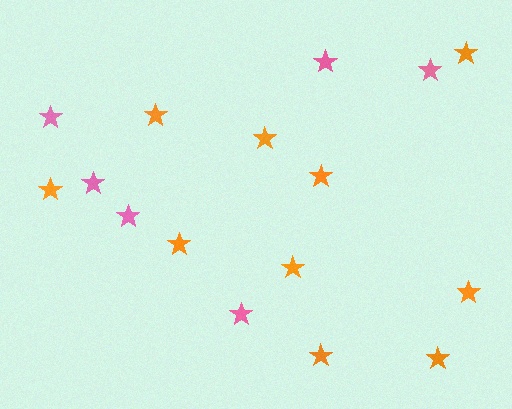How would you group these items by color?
There are 2 groups: one group of pink stars (6) and one group of orange stars (10).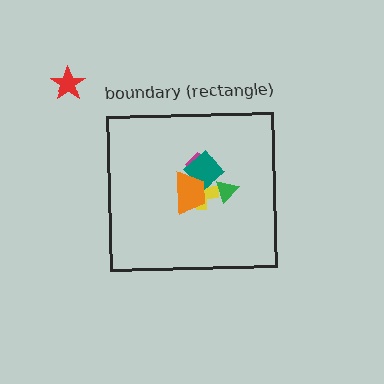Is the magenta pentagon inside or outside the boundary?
Inside.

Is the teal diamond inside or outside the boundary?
Inside.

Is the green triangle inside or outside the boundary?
Inside.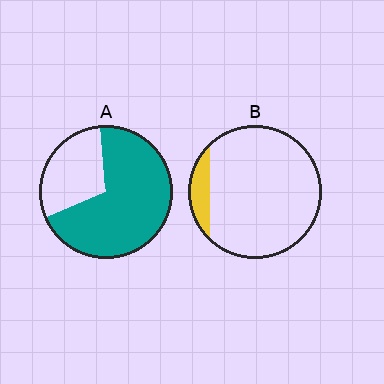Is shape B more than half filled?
No.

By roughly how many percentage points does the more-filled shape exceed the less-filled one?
By roughly 60 percentage points (A over B).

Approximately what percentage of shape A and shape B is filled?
A is approximately 70% and B is approximately 10%.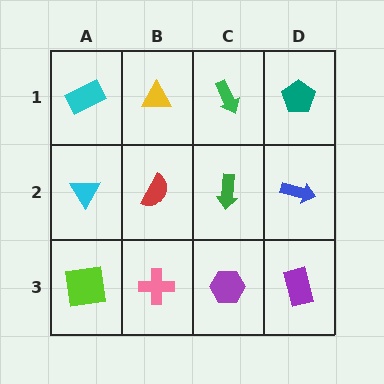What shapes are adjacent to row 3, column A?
A cyan triangle (row 2, column A), a pink cross (row 3, column B).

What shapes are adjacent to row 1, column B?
A red semicircle (row 2, column B), a cyan rectangle (row 1, column A), a green arrow (row 1, column C).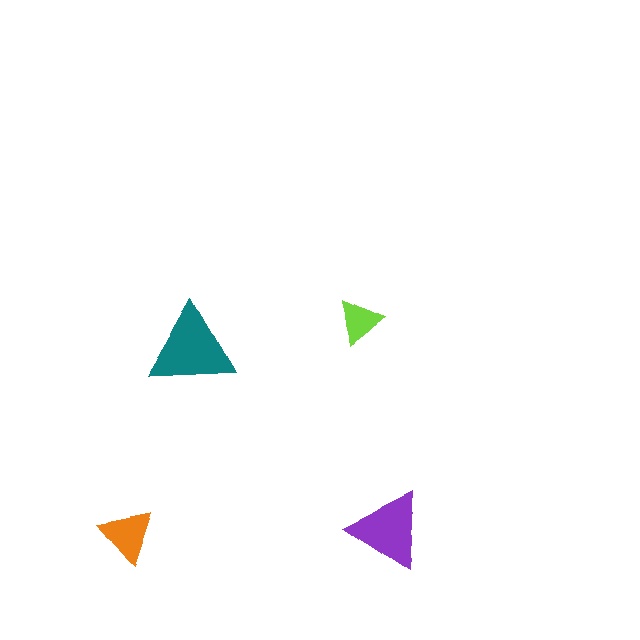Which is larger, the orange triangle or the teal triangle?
The teal one.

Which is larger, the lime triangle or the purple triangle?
The purple one.